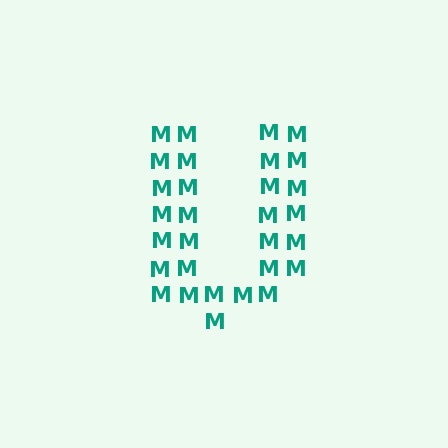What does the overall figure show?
The overall figure shows the letter U.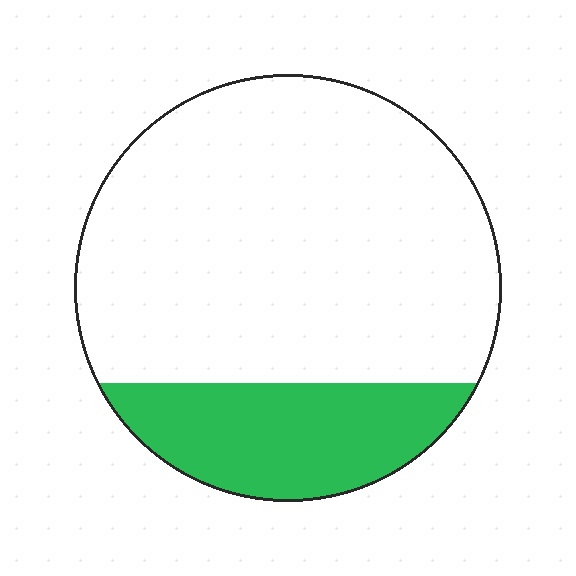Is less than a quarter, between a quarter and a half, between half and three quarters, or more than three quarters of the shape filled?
Less than a quarter.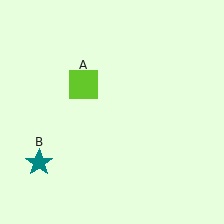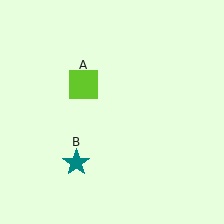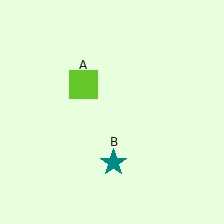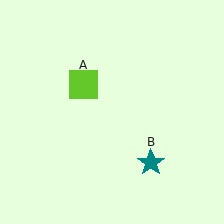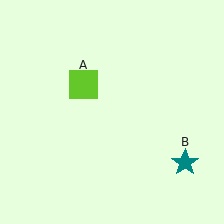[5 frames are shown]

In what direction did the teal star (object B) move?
The teal star (object B) moved right.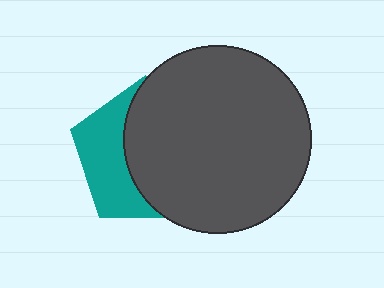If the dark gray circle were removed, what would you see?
You would see the complete teal pentagon.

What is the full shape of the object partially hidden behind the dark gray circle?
The partially hidden object is a teal pentagon.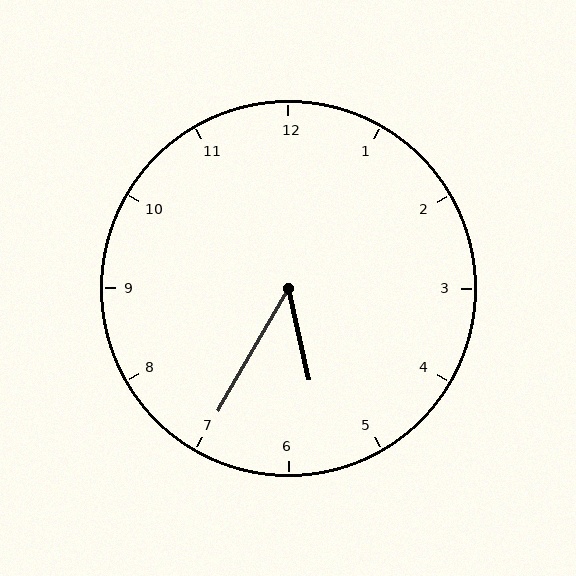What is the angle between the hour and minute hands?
Approximately 42 degrees.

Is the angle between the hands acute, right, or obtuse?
It is acute.